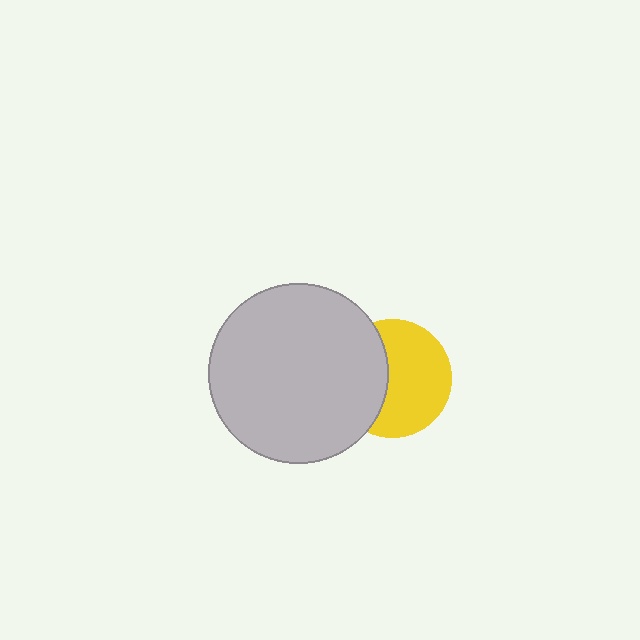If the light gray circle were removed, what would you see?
You would see the complete yellow circle.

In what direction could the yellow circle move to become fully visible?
The yellow circle could move right. That would shift it out from behind the light gray circle entirely.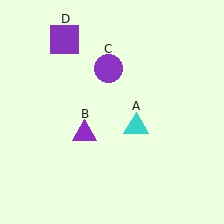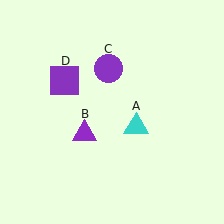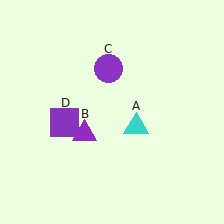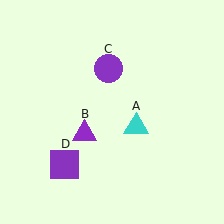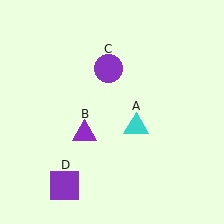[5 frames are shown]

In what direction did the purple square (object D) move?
The purple square (object D) moved down.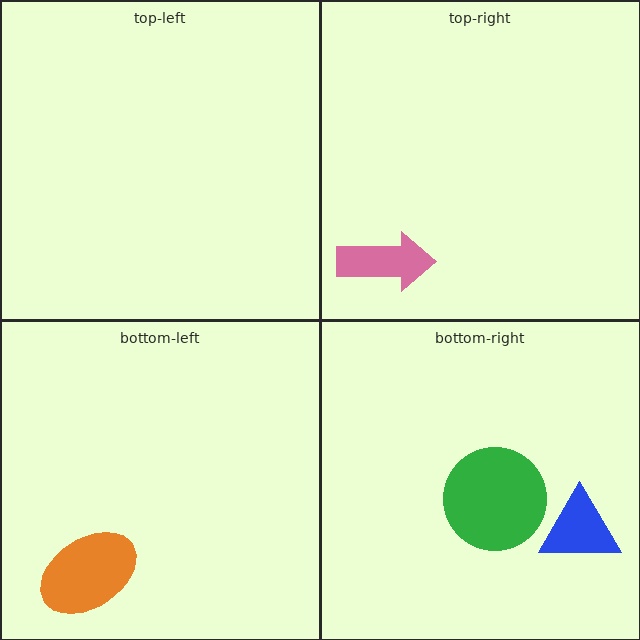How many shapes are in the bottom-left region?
1.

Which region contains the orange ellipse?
The bottom-left region.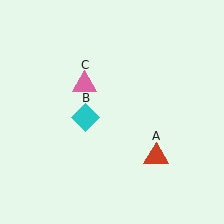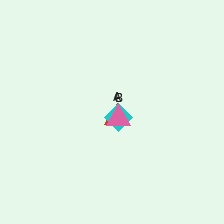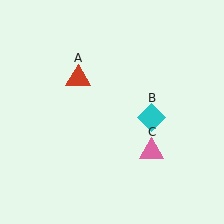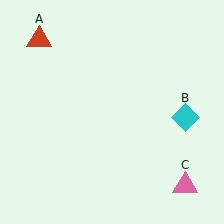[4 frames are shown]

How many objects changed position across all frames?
3 objects changed position: red triangle (object A), cyan diamond (object B), pink triangle (object C).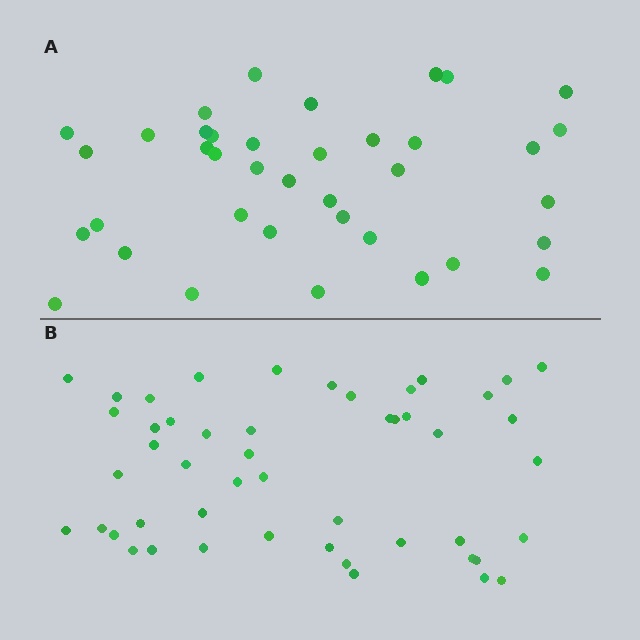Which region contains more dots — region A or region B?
Region B (the bottom region) has more dots.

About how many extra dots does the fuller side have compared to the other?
Region B has roughly 12 or so more dots than region A.